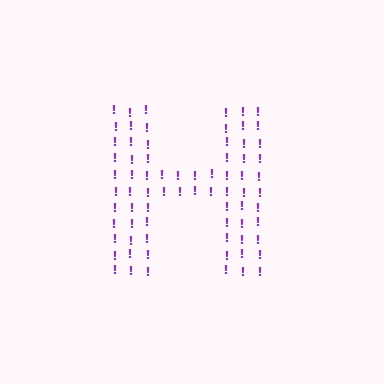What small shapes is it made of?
It is made of small exclamation marks.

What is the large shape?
The large shape is the letter H.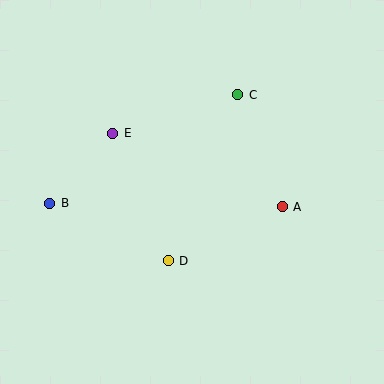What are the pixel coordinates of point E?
Point E is at (113, 133).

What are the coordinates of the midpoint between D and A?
The midpoint between D and A is at (225, 234).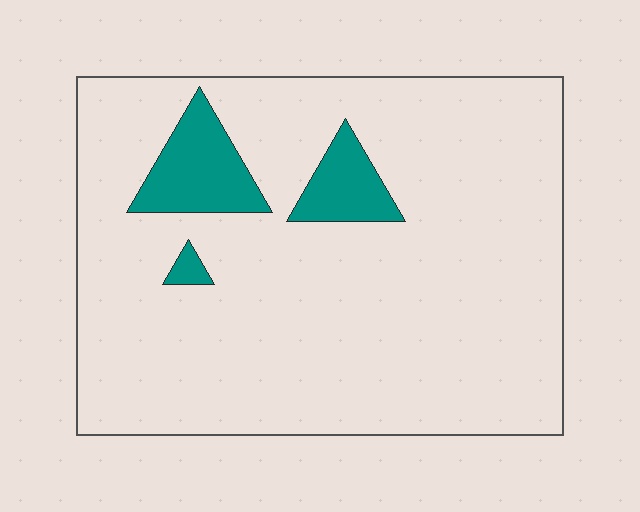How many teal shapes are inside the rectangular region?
3.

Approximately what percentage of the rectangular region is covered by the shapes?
Approximately 10%.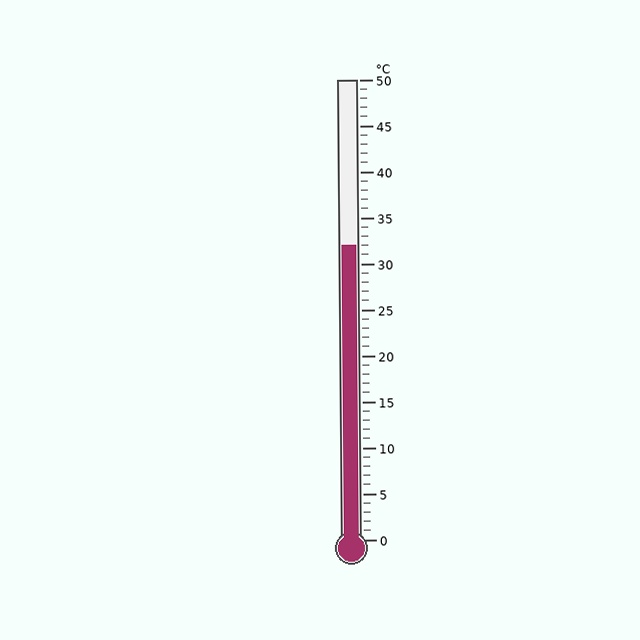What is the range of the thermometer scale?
The thermometer scale ranges from 0°C to 50°C.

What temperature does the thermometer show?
The thermometer shows approximately 32°C.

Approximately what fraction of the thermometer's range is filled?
The thermometer is filled to approximately 65% of its range.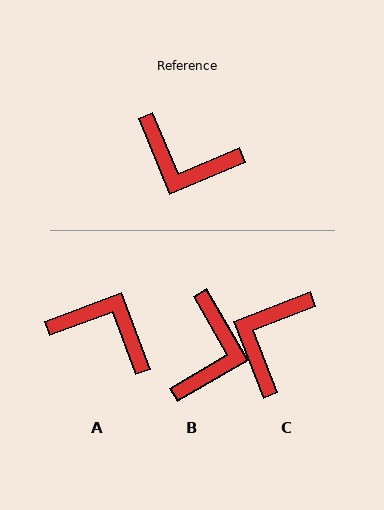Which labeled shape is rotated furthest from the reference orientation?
A, about 178 degrees away.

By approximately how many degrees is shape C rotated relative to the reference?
Approximately 91 degrees clockwise.